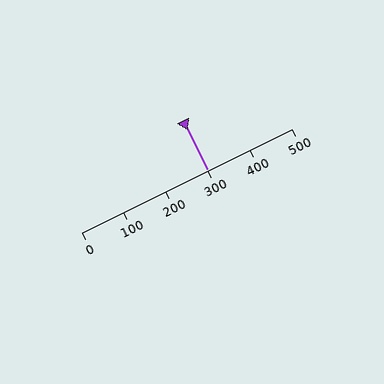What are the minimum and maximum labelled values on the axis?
The axis runs from 0 to 500.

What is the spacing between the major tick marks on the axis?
The major ticks are spaced 100 apart.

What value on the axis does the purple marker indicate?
The marker indicates approximately 300.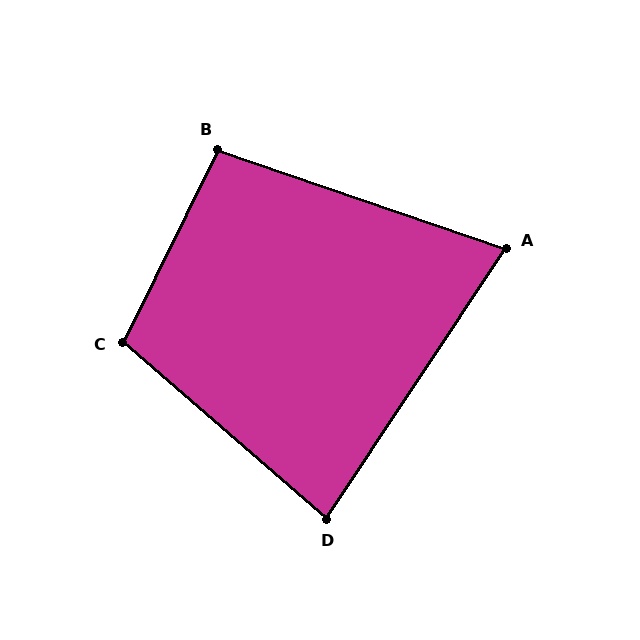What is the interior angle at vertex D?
Approximately 83 degrees (acute).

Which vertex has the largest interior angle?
C, at approximately 105 degrees.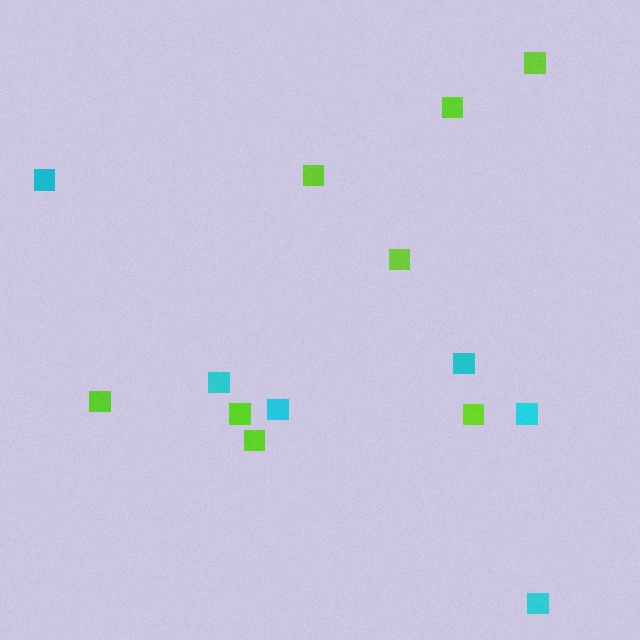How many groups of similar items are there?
There are 2 groups: one group of cyan squares (6) and one group of lime squares (8).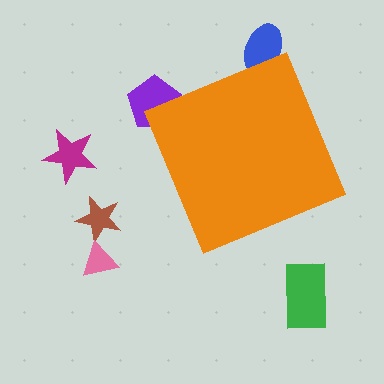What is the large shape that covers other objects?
An orange diamond.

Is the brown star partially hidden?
No, the brown star is fully visible.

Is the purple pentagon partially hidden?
Yes, the purple pentagon is partially hidden behind the orange diamond.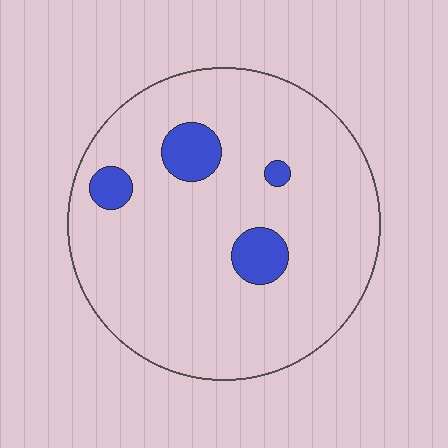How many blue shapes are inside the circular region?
4.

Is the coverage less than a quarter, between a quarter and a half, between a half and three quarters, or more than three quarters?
Less than a quarter.